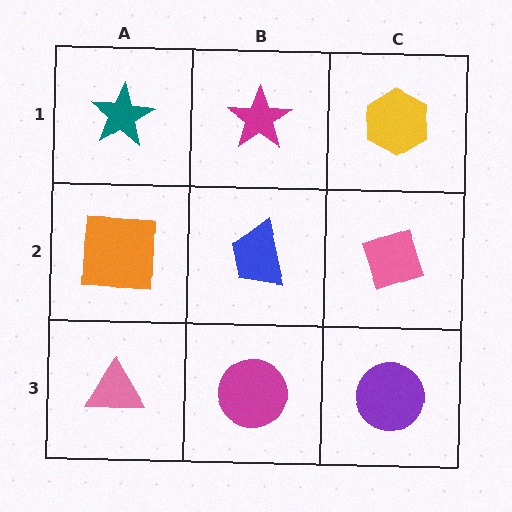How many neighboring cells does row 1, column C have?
2.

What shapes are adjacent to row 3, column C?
A pink diamond (row 2, column C), a magenta circle (row 3, column B).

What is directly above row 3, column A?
An orange square.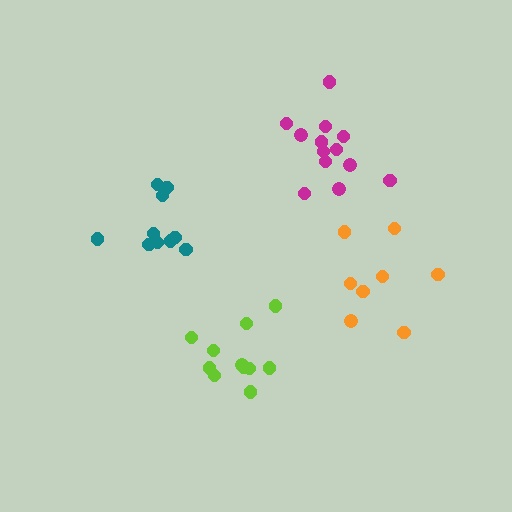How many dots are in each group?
Group 1: 13 dots, Group 2: 11 dots, Group 3: 10 dots, Group 4: 8 dots (42 total).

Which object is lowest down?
The lime cluster is bottommost.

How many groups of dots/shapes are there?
There are 4 groups.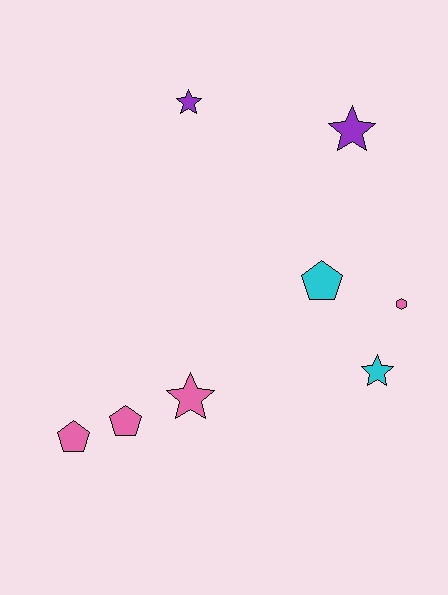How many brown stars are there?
There are no brown stars.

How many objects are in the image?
There are 8 objects.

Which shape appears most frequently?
Star, with 4 objects.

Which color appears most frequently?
Pink, with 4 objects.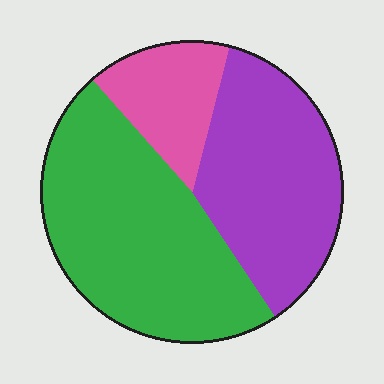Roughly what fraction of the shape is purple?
Purple takes up about three eighths (3/8) of the shape.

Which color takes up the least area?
Pink, at roughly 15%.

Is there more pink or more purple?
Purple.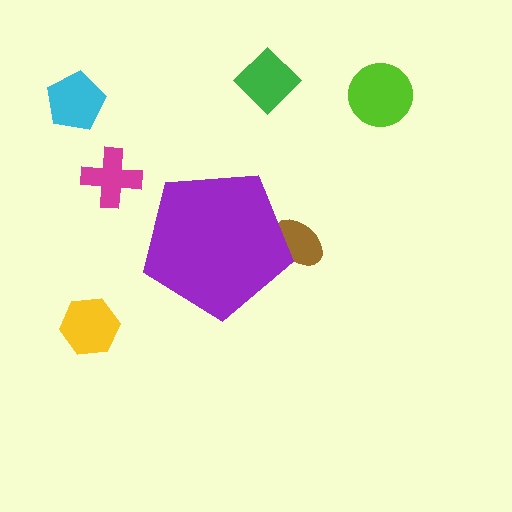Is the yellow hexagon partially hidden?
No, the yellow hexagon is fully visible.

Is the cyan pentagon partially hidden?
No, the cyan pentagon is fully visible.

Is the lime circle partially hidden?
No, the lime circle is fully visible.